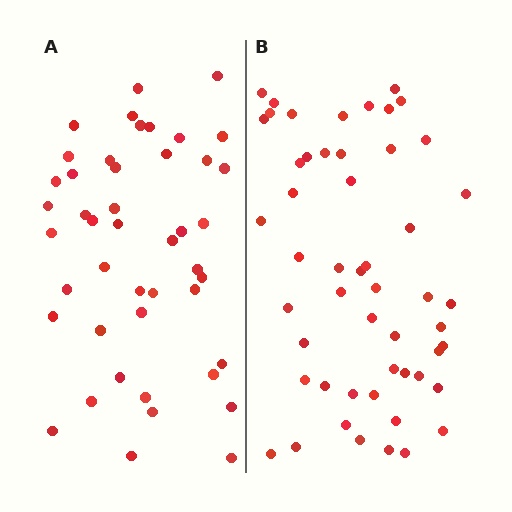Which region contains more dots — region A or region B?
Region B (the right region) has more dots.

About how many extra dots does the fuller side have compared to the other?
Region B has roughly 8 or so more dots than region A.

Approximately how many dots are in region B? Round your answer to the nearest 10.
About 50 dots. (The exact count is 52, which rounds to 50.)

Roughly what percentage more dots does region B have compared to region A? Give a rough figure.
About 15% more.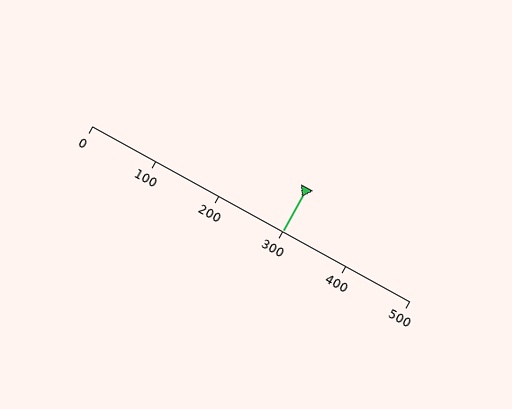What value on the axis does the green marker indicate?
The marker indicates approximately 300.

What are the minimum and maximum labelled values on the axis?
The axis runs from 0 to 500.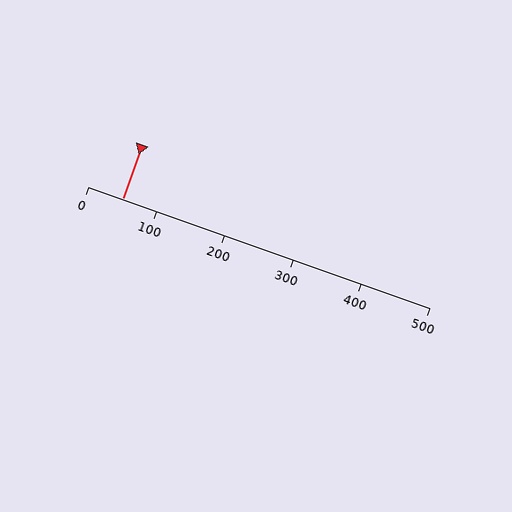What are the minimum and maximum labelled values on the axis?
The axis runs from 0 to 500.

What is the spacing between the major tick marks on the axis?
The major ticks are spaced 100 apart.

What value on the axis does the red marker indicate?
The marker indicates approximately 50.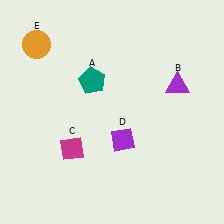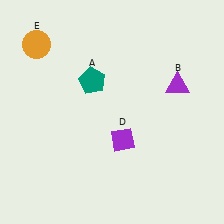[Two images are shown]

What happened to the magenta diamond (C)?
The magenta diamond (C) was removed in Image 2. It was in the bottom-left area of Image 1.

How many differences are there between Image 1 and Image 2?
There is 1 difference between the two images.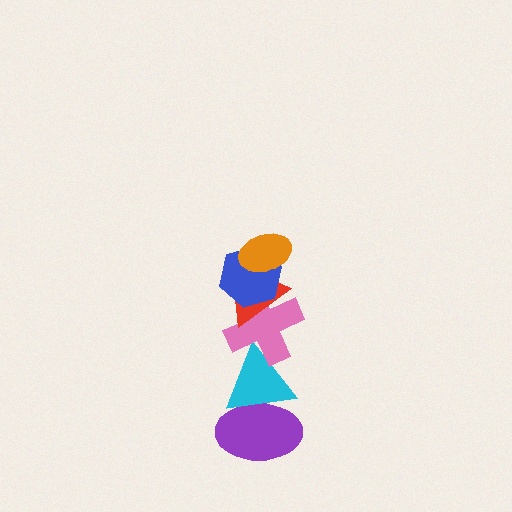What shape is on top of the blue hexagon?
The orange ellipse is on top of the blue hexagon.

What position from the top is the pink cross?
The pink cross is 4th from the top.